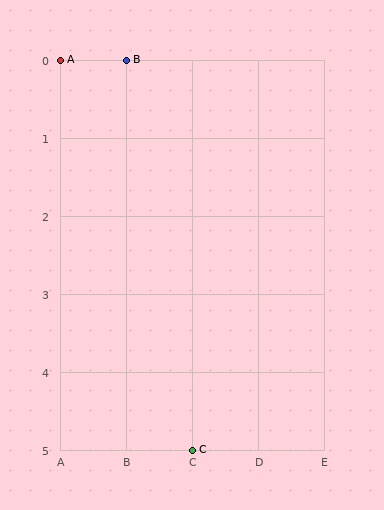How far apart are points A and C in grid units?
Points A and C are 2 columns and 5 rows apart (about 5.4 grid units diagonally).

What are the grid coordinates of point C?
Point C is at grid coordinates (C, 5).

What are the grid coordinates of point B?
Point B is at grid coordinates (B, 0).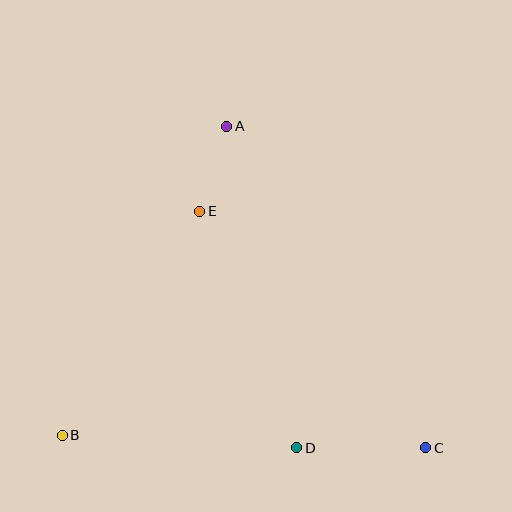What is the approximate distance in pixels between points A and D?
The distance between A and D is approximately 329 pixels.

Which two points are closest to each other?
Points A and E are closest to each other.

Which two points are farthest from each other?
Points A and C are farthest from each other.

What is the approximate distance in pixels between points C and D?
The distance between C and D is approximately 129 pixels.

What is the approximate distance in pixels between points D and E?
The distance between D and E is approximately 256 pixels.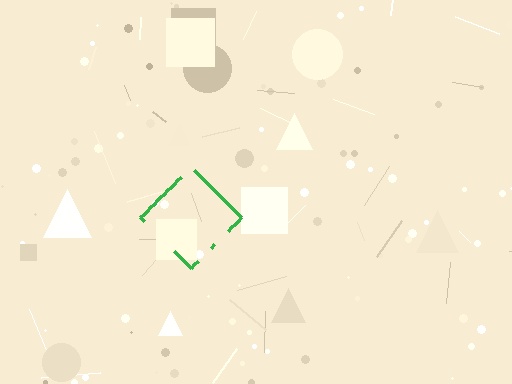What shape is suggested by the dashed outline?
The dashed outline suggests a diamond.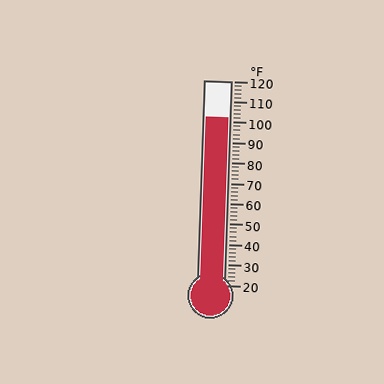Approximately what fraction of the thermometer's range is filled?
The thermometer is filled to approximately 80% of its range.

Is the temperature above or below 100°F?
The temperature is above 100°F.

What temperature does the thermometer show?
The thermometer shows approximately 102°F.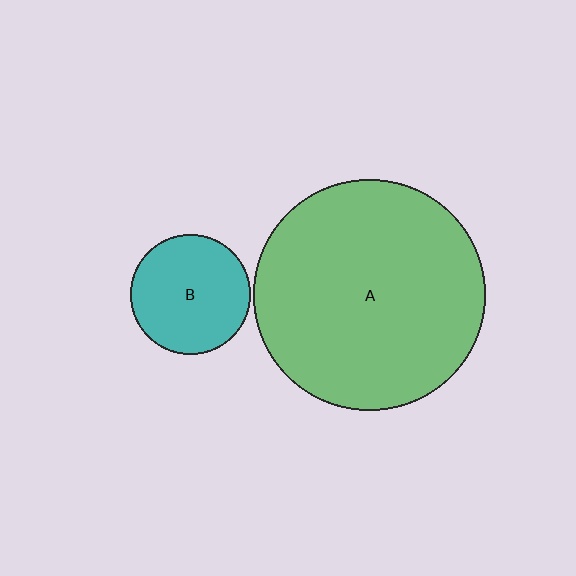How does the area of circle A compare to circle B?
Approximately 3.7 times.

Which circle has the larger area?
Circle A (green).